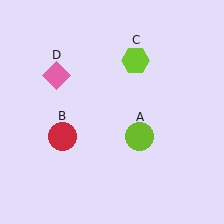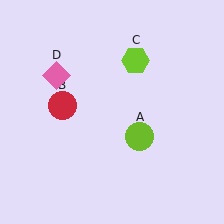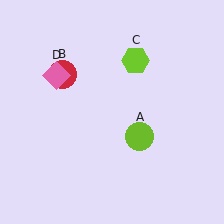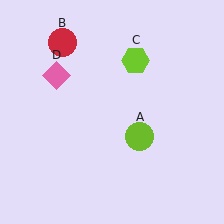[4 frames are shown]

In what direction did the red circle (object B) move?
The red circle (object B) moved up.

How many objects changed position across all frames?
1 object changed position: red circle (object B).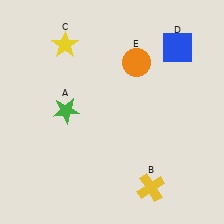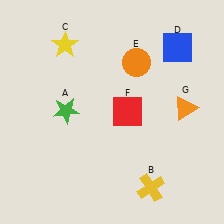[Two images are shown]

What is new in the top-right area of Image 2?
An orange triangle (G) was added in the top-right area of Image 2.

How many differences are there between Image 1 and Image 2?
There are 2 differences between the two images.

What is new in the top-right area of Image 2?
A red square (F) was added in the top-right area of Image 2.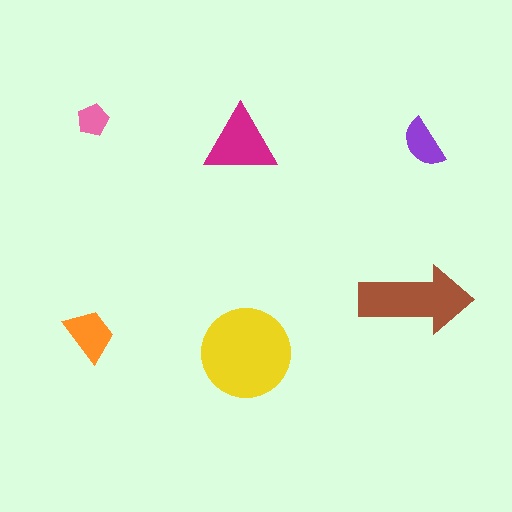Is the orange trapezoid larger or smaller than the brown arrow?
Smaller.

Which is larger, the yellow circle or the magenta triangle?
The yellow circle.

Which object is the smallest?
The pink pentagon.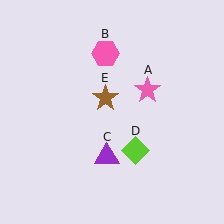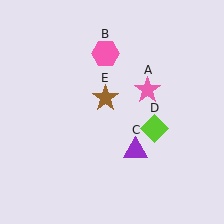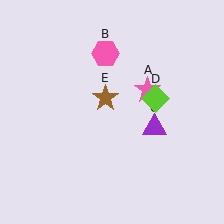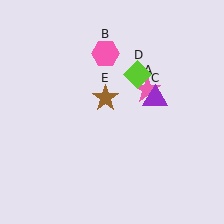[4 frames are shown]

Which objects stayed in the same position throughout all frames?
Pink star (object A) and pink hexagon (object B) and brown star (object E) remained stationary.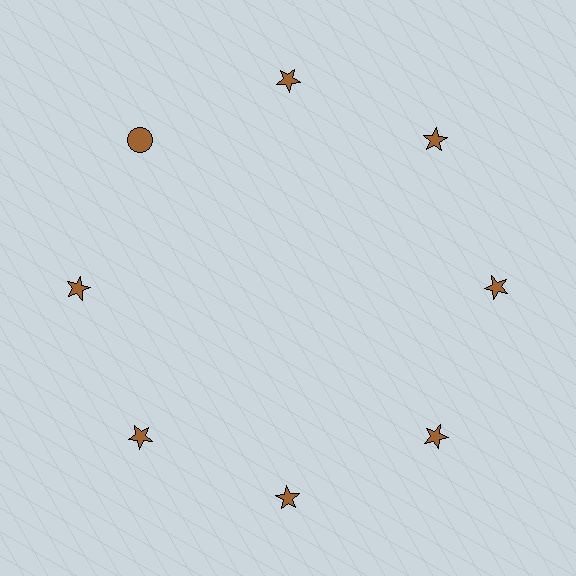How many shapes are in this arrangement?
There are 8 shapes arranged in a ring pattern.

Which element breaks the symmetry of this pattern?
The brown circle at roughly the 10 o'clock position breaks the symmetry. All other shapes are brown stars.